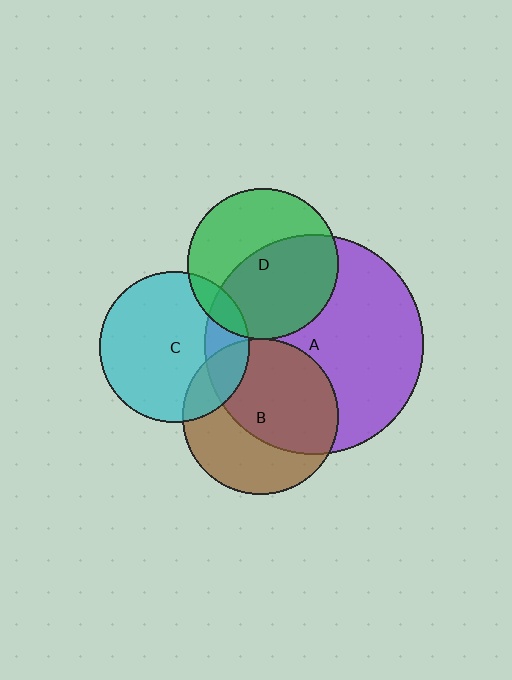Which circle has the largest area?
Circle A (purple).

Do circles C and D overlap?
Yes.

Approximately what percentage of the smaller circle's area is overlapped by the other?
Approximately 10%.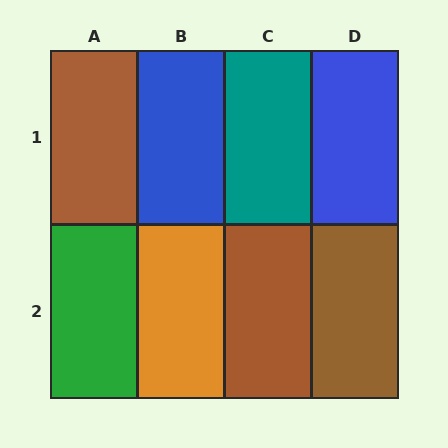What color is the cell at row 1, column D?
Blue.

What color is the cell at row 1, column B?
Blue.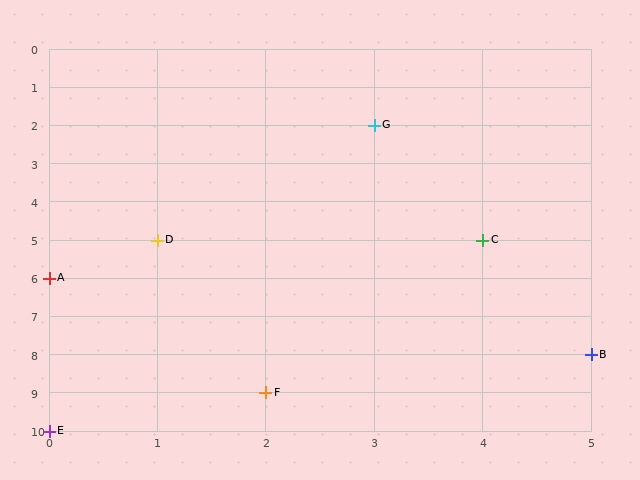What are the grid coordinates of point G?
Point G is at grid coordinates (3, 2).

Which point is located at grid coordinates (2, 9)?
Point F is at (2, 9).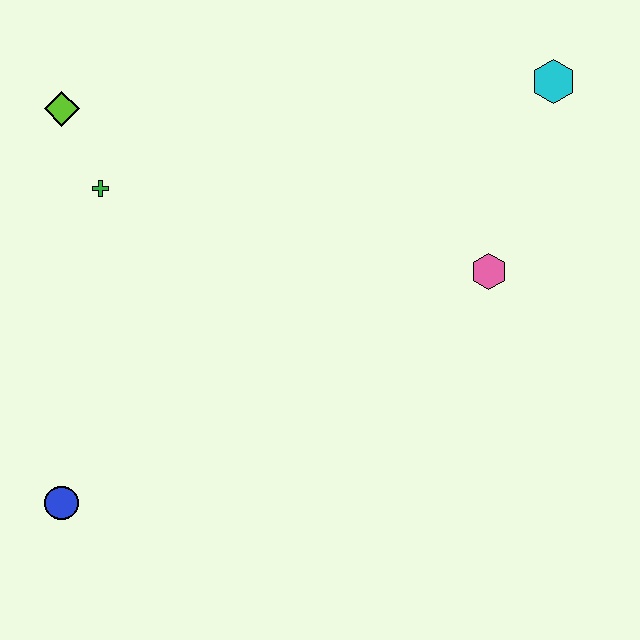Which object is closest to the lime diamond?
The green cross is closest to the lime diamond.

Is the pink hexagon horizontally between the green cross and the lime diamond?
No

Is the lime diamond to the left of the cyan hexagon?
Yes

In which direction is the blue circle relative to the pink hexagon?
The blue circle is to the left of the pink hexagon.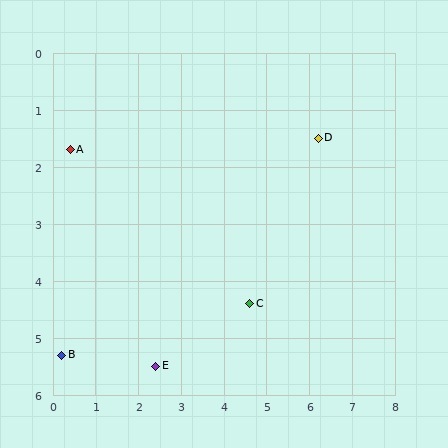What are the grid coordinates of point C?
Point C is at approximately (4.6, 4.4).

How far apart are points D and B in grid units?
Points D and B are about 7.1 grid units apart.